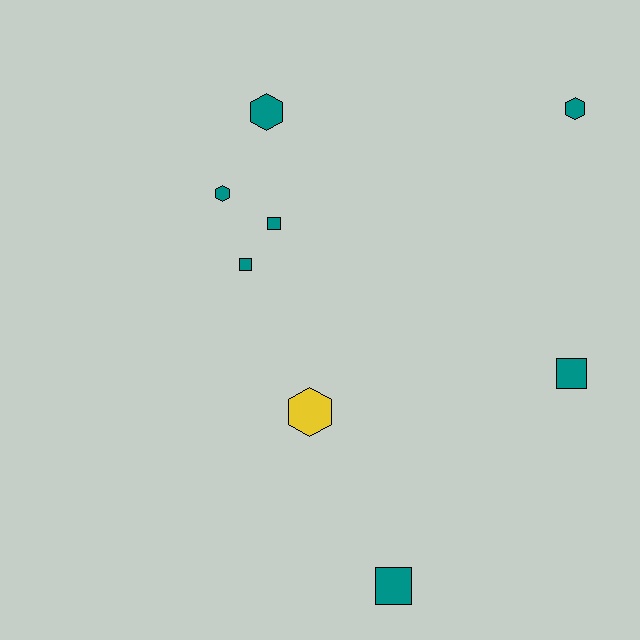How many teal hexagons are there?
There are 3 teal hexagons.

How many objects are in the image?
There are 8 objects.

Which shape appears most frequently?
Square, with 4 objects.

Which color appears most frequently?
Teal, with 7 objects.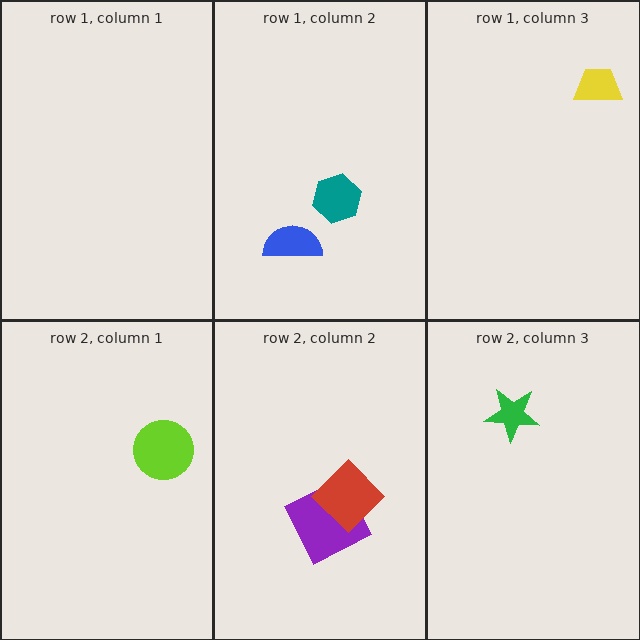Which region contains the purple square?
The row 2, column 2 region.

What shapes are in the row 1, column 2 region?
The blue semicircle, the teal hexagon.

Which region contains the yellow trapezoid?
The row 1, column 3 region.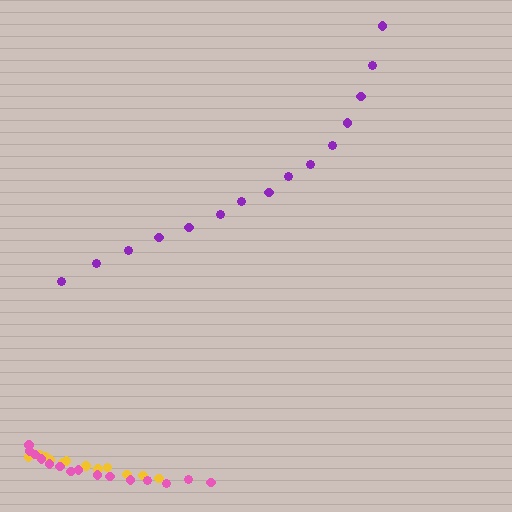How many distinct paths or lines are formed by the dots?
There are 3 distinct paths.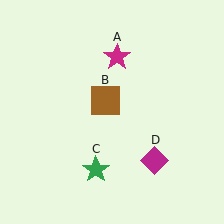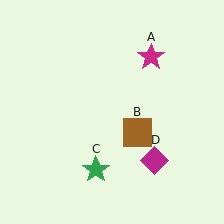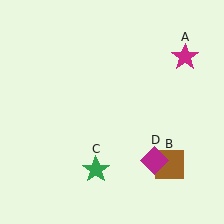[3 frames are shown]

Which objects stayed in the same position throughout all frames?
Green star (object C) and magenta diamond (object D) remained stationary.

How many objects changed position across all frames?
2 objects changed position: magenta star (object A), brown square (object B).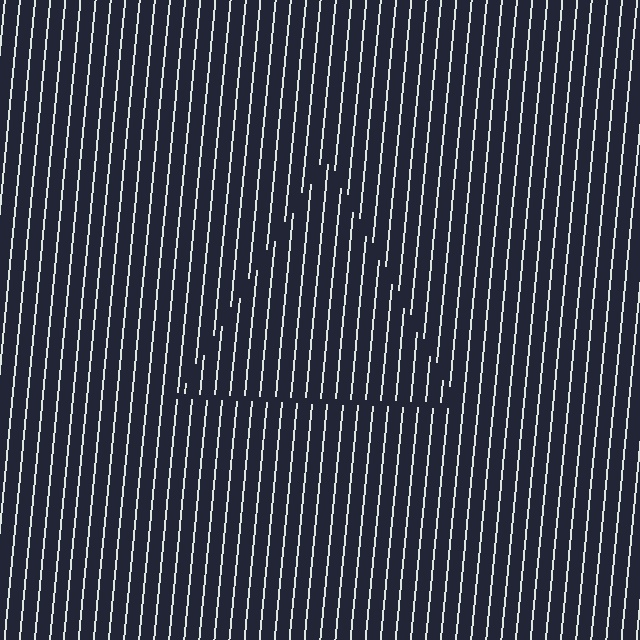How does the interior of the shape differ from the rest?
The interior of the shape contains the same grating, shifted by half a period — the contour is defined by the phase discontinuity where line-ends from the inner and outer gratings abut.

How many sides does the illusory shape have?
3 sides — the line-ends trace a triangle.